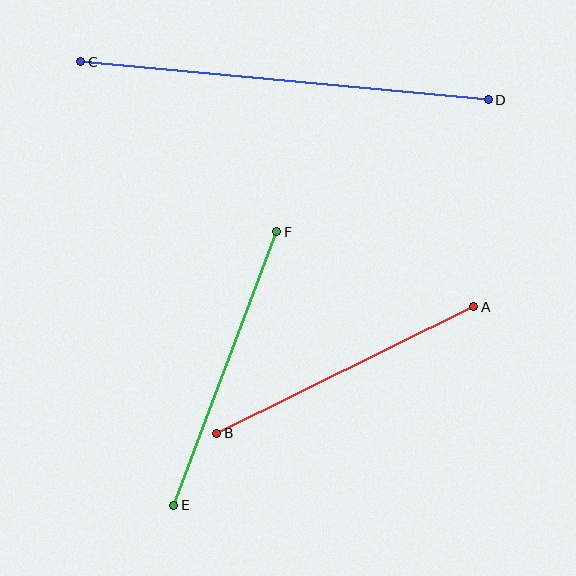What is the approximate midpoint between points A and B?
The midpoint is at approximately (345, 370) pixels.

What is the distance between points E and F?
The distance is approximately 292 pixels.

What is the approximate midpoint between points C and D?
The midpoint is at approximately (285, 81) pixels.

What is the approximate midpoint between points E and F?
The midpoint is at approximately (225, 368) pixels.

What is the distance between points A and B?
The distance is approximately 286 pixels.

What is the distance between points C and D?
The distance is approximately 409 pixels.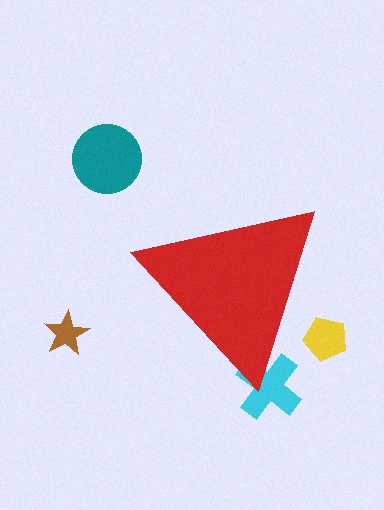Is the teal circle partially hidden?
No, the teal circle is fully visible.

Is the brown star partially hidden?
No, the brown star is fully visible.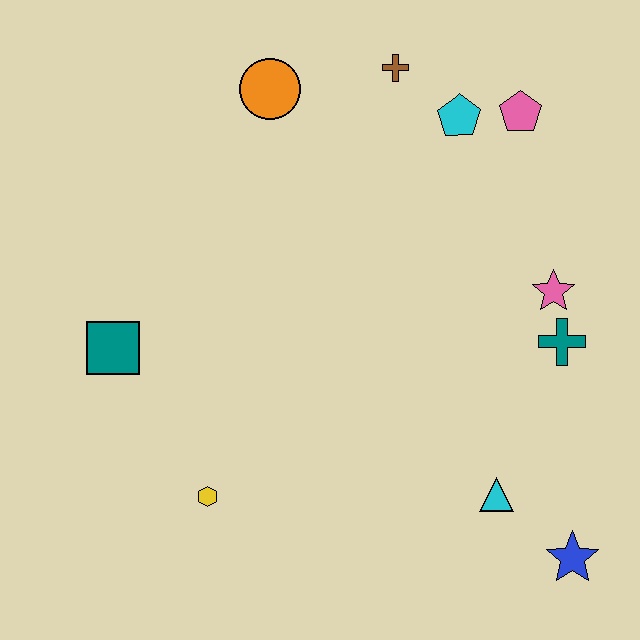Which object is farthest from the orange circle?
The blue star is farthest from the orange circle.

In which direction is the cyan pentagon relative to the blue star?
The cyan pentagon is above the blue star.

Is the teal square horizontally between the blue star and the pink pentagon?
No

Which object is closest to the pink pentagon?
The cyan pentagon is closest to the pink pentagon.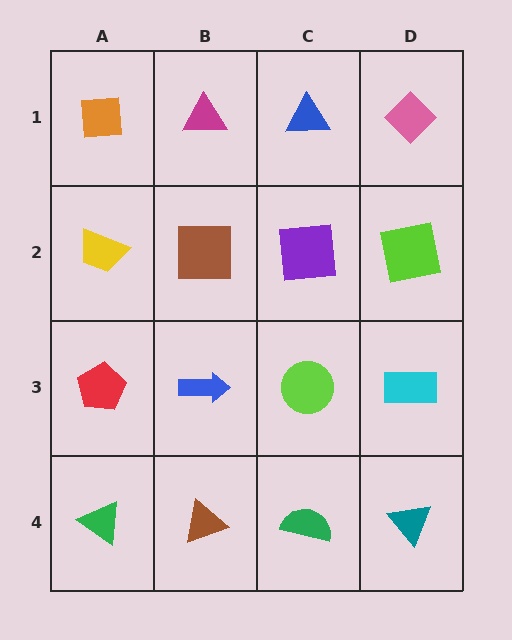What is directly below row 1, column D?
A lime square.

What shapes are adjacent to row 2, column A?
An orange square (row 1, column A), a red pentagon (row 3, column A), a brown square (row 2, column B).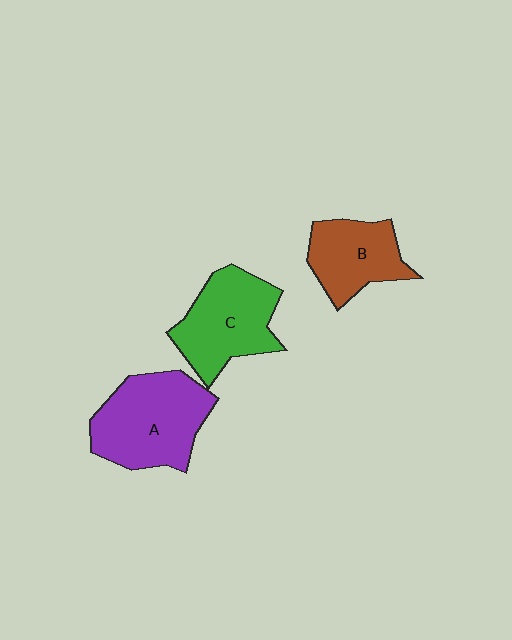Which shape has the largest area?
Shape A (purple).